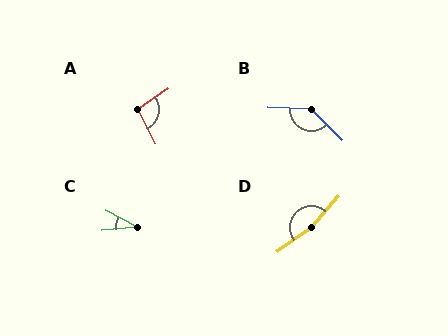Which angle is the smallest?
C, at approximately 33 degrees.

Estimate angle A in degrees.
Approximately 99 degrees.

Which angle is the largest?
D, at approximately 167 degrees.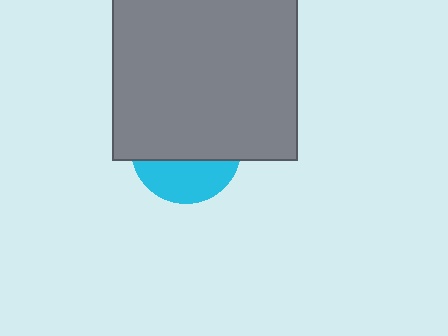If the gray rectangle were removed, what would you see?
You would see the complete cyan circle.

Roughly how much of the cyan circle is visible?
A small part of it is visible (roughly 36%).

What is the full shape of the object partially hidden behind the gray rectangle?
The partially hidden object is a cyan circle.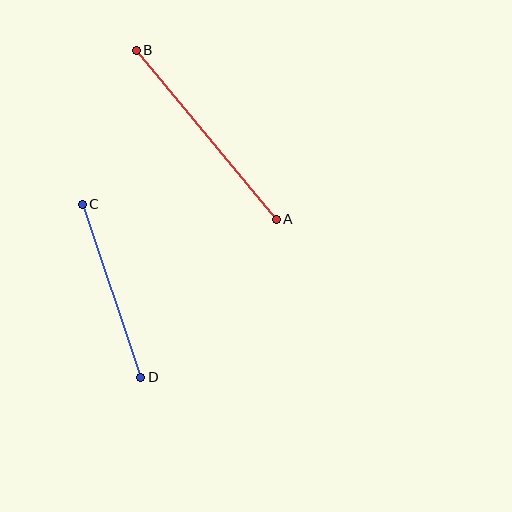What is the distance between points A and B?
The distance is approximately 219 pixels.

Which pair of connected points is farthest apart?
Points A and B are farthest apart.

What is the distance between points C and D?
The distance is approximately 182 pixels.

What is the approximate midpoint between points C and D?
The midpoint is at approximately (112, 291) pixels.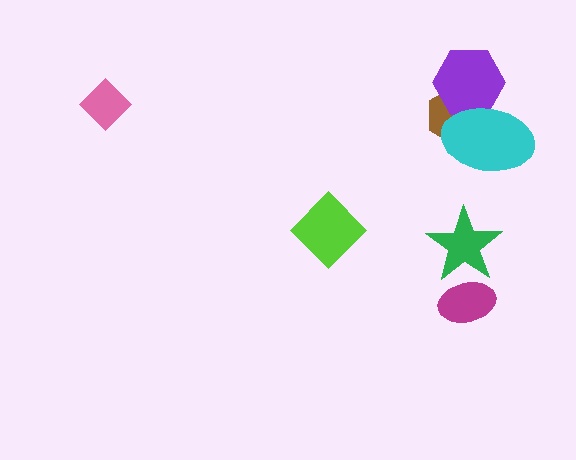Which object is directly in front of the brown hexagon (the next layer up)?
The purple hexagon is directly in front of the brown hexagon.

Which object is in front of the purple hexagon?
The cyan ellipse is in front of the purple hexagon.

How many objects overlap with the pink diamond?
0 objects overlap with the pink diamond.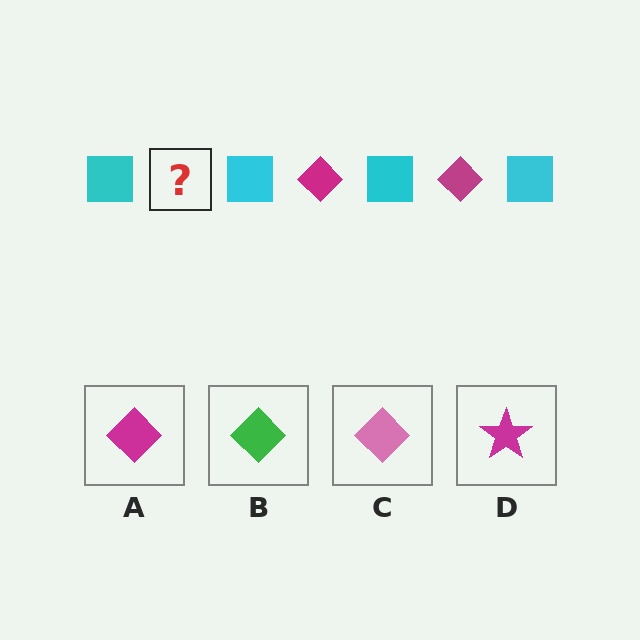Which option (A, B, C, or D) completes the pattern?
A.